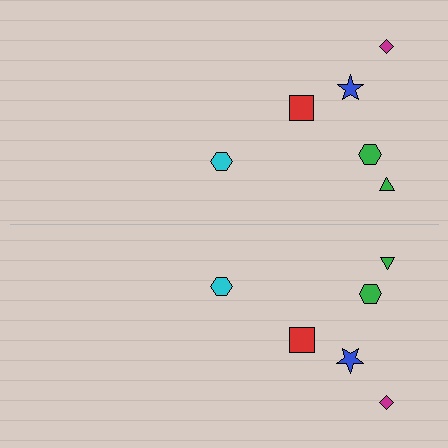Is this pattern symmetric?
Yes, this pattern has bilateral (reflection) symmetry.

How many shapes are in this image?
There are 12 shapes in this image.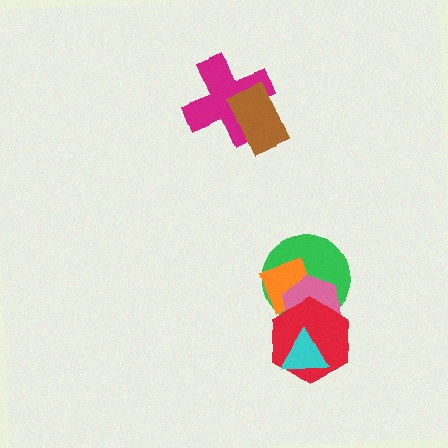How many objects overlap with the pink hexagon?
4 objects overlap with the pink hexagon.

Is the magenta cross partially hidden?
Yes, it is partially covered by another shape.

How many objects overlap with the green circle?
3 objects overlap with the green circle.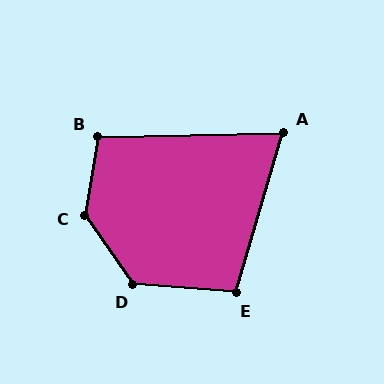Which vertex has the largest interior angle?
C, at approximately 136 degrees.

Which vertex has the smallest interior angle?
A, at approximately 72 degrees.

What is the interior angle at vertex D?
Approximately 129 degrees (obtuse).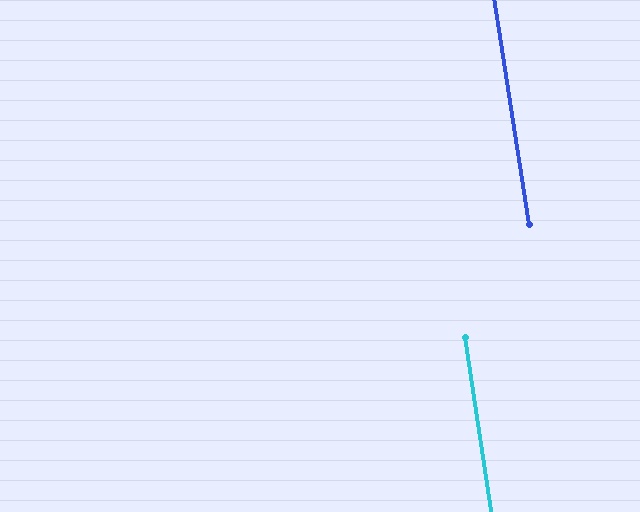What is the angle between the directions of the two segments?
Approximately 0 degrees.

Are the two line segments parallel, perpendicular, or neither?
Parallel — their directions differ by only 0.0°.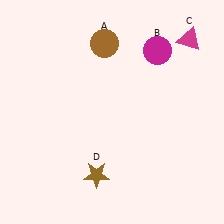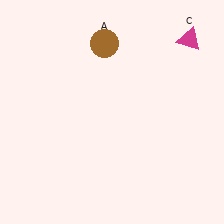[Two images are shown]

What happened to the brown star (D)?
The brown star (D) was removed in Image 2. It was in the bottom-left area of Image 1.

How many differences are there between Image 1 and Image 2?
There are 2 differences between the two images.